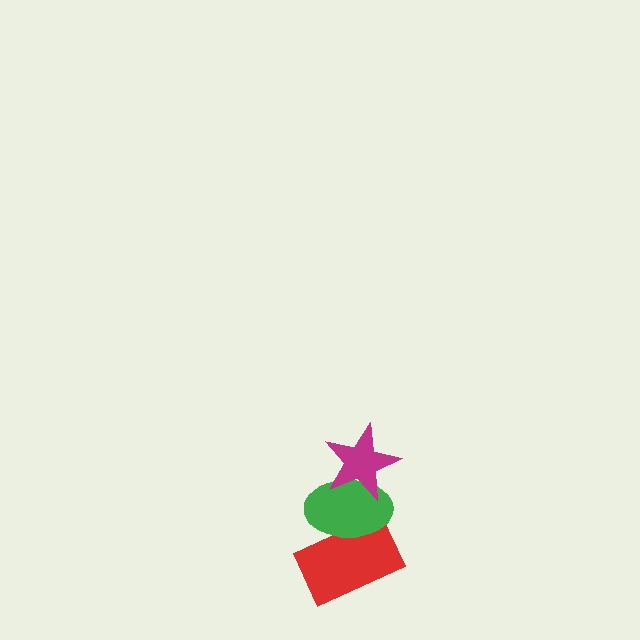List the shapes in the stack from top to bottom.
From top to bottom: the magenta star, the green ellipse, the red rectangle.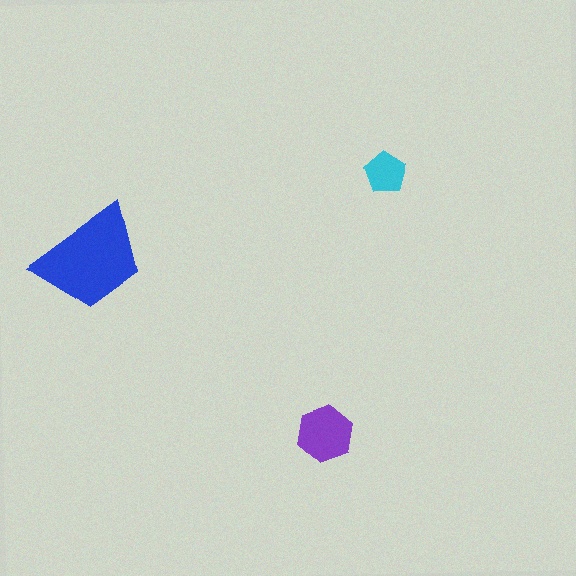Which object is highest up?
The cyan pentagon is topmost.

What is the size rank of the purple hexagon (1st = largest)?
2nd.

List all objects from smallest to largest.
The cyan pentagon, the purple hexagon, the blue trapezoid.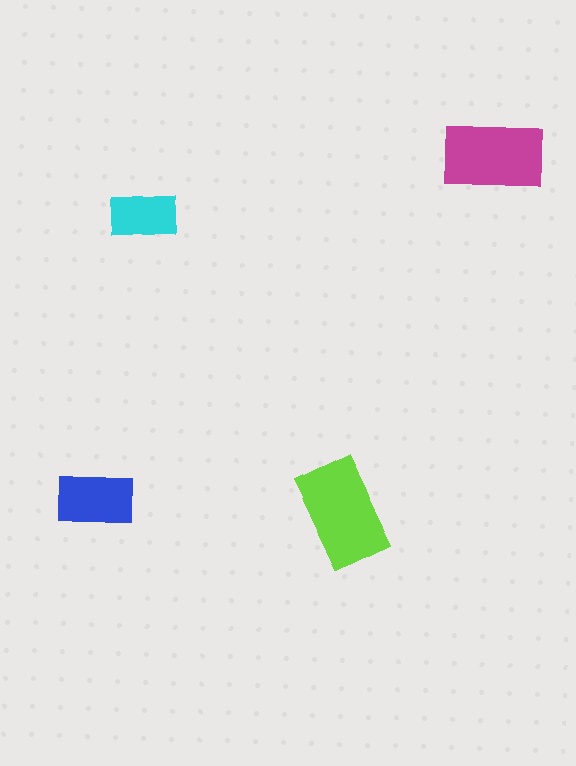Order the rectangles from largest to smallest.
the lime one, the magenta one, the blue one, the cyan one.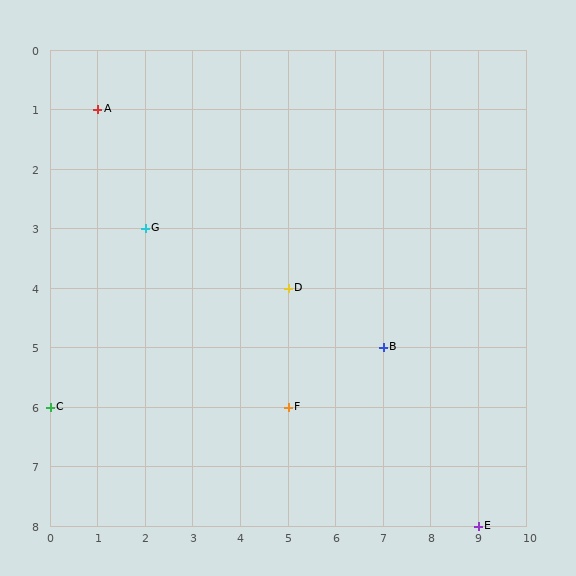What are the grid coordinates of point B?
Point B is at grid coordinates (7, 5).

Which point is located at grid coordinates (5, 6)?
Point F is at (5, 6).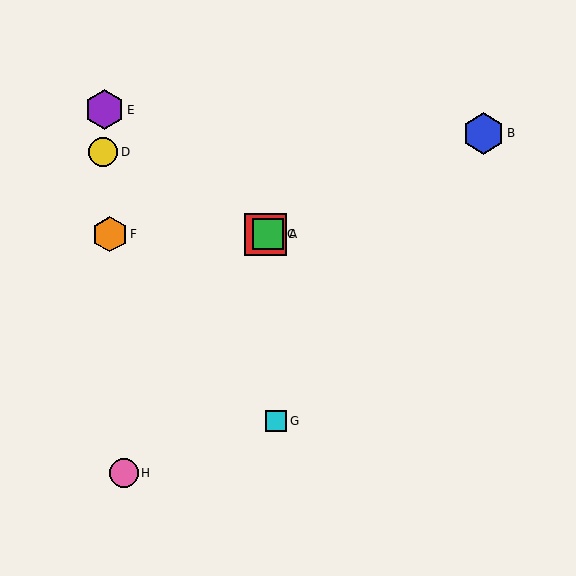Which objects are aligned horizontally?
Objects A, C, F are aligned horizontally.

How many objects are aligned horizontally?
3 objects (A, C, F) are aligned horizontally.